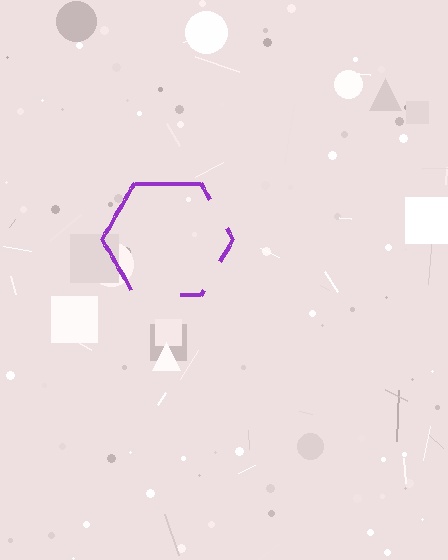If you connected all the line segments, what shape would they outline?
They would outline a hexagon.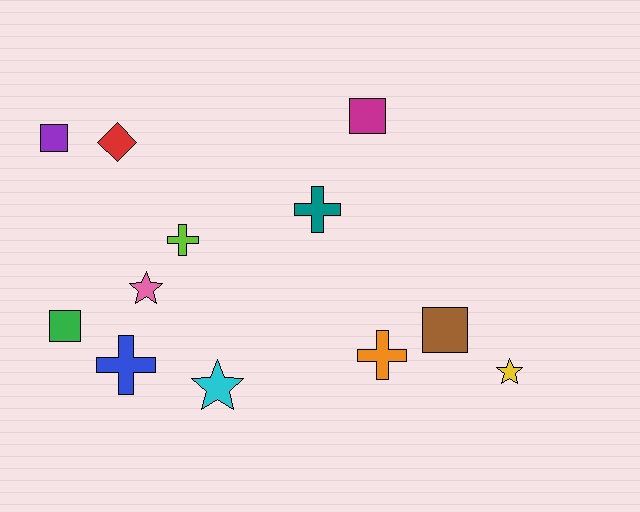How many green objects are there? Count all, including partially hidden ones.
There is 1 green object.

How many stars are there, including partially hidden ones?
There are 3 stars.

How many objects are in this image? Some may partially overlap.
There are 12 objects.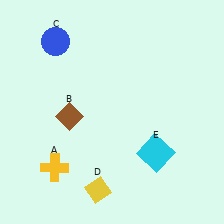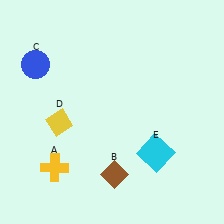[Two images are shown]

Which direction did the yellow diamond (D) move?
The yellow diamond (D) moved up.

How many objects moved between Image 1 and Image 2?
3 objects moved between the two images.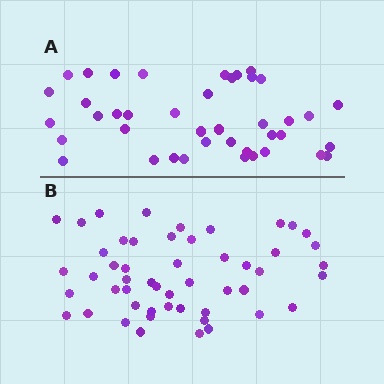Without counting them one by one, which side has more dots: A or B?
Region B (the bottom region) has more dots.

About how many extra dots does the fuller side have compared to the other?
Region B has roughly 10 or so more dots than region A.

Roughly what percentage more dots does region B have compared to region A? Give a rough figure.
About 25% more.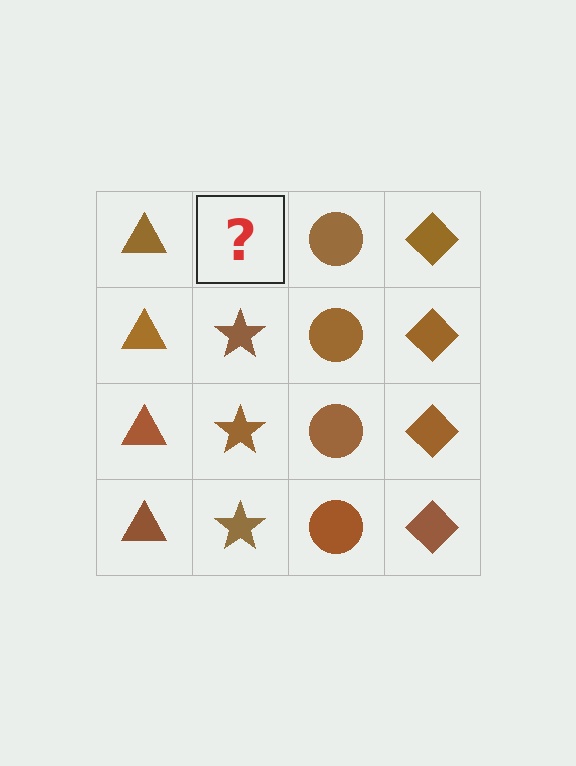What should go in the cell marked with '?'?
The missing cell should contain a brown star.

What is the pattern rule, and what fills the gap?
The rule is that each column has a consistent shape. The gap should be filled with a brown star.